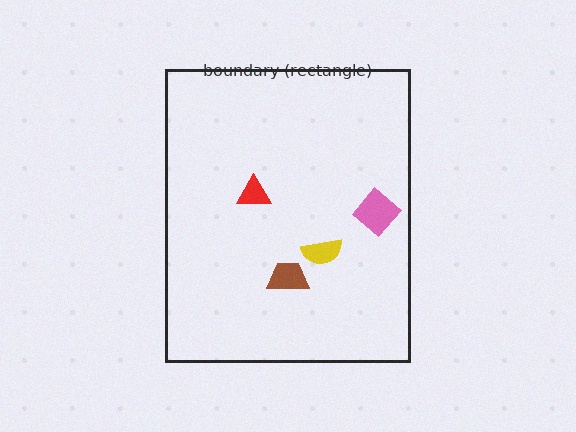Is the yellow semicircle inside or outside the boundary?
Inside.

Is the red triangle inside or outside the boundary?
Inside.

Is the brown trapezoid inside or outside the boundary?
Inside.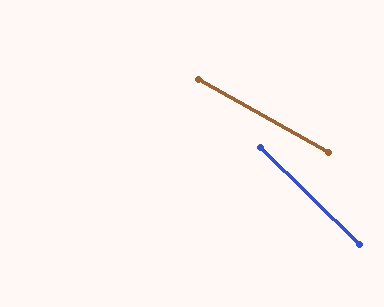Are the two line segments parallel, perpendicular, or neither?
Neither parallel nor perpendicular — they differ by about 15°.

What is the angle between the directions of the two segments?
Approximately 15 degrees.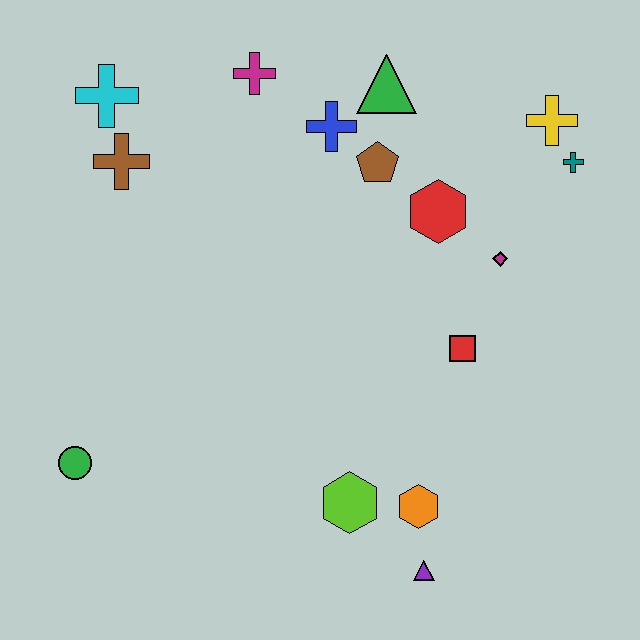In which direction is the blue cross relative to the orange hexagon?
The blue cross is above the orange hexagon.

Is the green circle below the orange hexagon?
No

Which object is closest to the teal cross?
The yellow cross is closest to the teal cross.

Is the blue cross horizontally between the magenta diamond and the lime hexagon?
No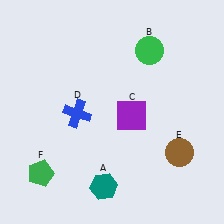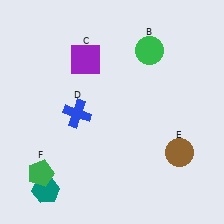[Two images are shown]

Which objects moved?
The objects that moved are: the teal hexagon (A), the purple square (C).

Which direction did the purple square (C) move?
The purple square (C) moved up.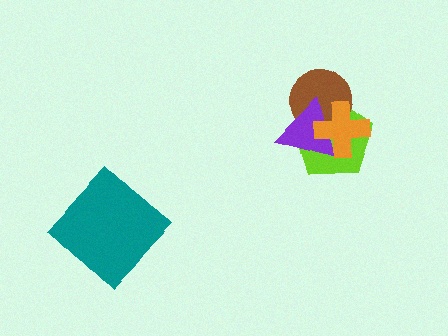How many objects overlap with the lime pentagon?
3 objects overlap with the lime pentagon.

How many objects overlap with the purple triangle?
3 objects overlap with the purple triangle.